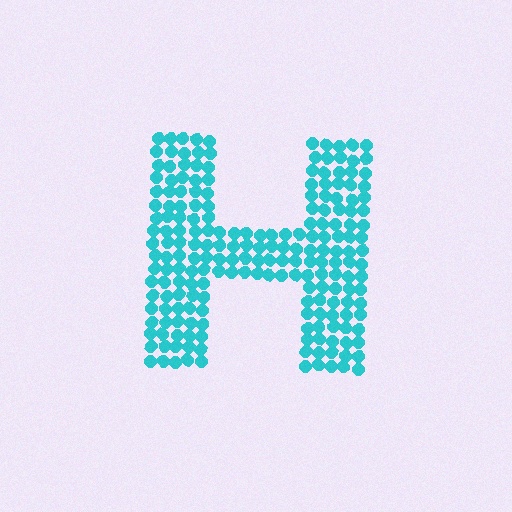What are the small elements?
The small elements are circles.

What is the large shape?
The large shape is the letter H.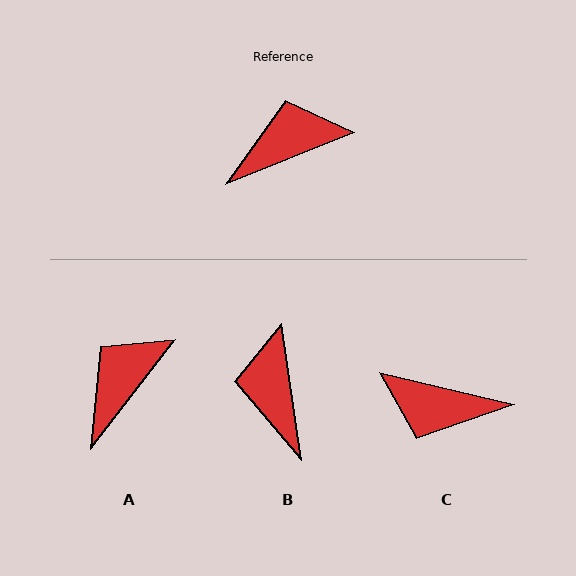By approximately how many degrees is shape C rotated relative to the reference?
Approximately 144 degrees counter-clockwise.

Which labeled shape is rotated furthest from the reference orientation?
C, about 144 degrees away.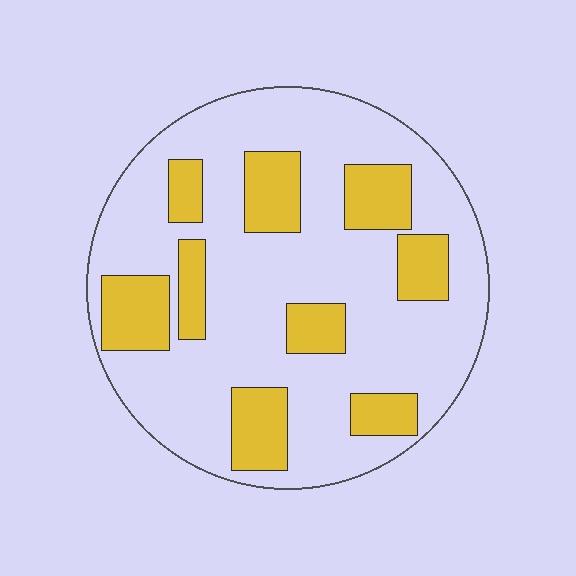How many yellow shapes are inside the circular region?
9.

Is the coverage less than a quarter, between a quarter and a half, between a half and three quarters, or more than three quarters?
Between a quarter and a half.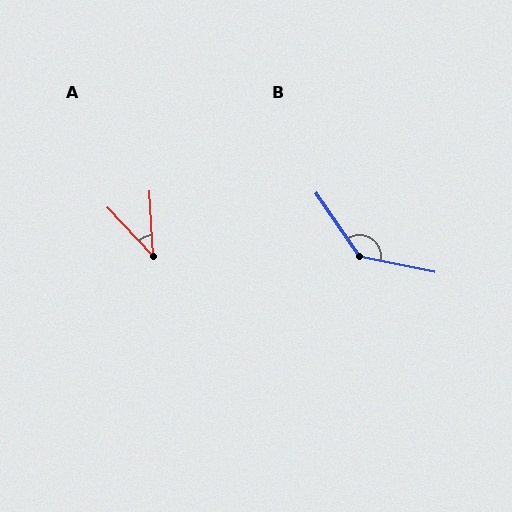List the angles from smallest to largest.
A (40°), B (136°).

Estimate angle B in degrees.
Approximately 136 degrees.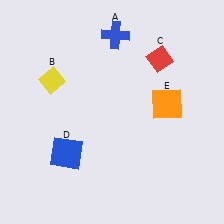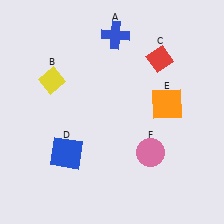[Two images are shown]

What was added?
A pink circle (F) was added in Image 2.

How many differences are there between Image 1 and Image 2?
There is 1 difference between the two images.